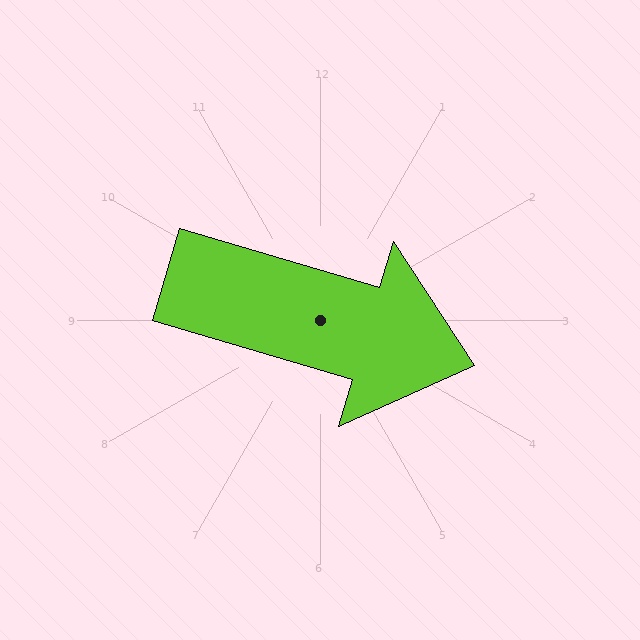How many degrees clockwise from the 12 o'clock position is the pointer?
Approximately 106 degrees.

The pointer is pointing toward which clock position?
Roughly 4 o'clock.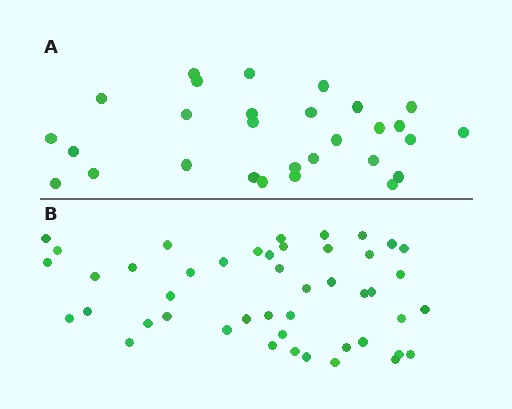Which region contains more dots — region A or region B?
Region B (the bottom region) has more dots.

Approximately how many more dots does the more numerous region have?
Region B has approximately 15 more dots than region A.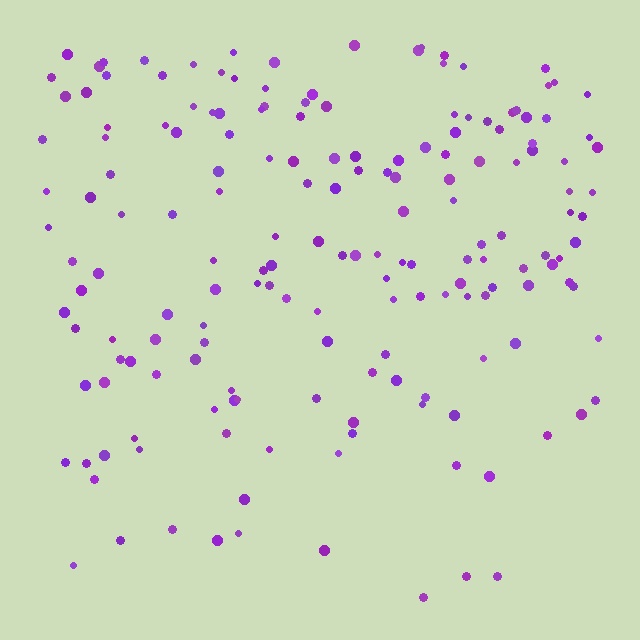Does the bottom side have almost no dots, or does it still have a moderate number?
Still a moderate number, just noticeably fewer than the top.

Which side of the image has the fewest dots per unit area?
The bottom.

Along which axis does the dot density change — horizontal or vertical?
Vertical.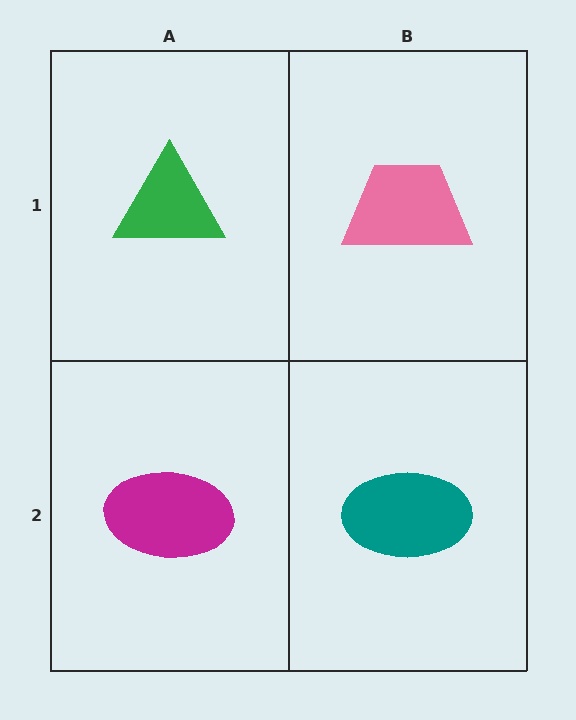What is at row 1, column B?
A pink trapezoid.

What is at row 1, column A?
A green triangle.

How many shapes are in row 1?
2 shapes.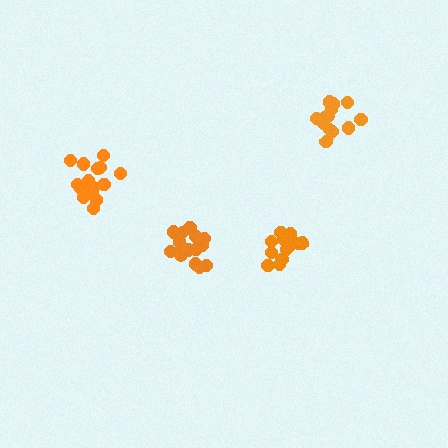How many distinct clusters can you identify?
There are 4 distinct clusters.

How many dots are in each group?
Group 1: 17 dots, Group 2: 15 dots, Group 3: 14 dots, Group 4: 14 dots (60 total).